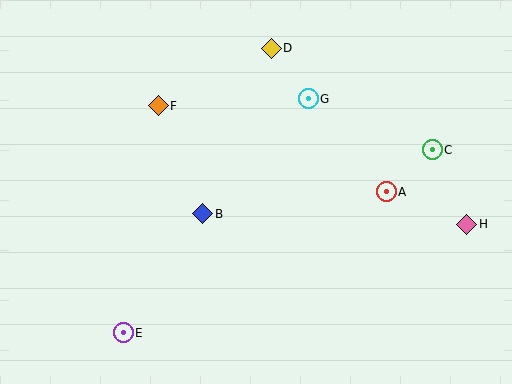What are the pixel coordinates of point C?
Point C is at (432, 150).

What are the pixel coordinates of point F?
Point F is at (158, 106).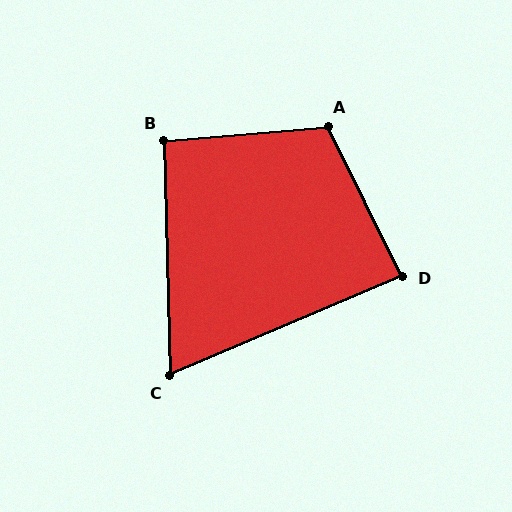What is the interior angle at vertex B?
Approximately 93 degrees (approximately right).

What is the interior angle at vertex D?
Approximately 87 degrees (approximately right).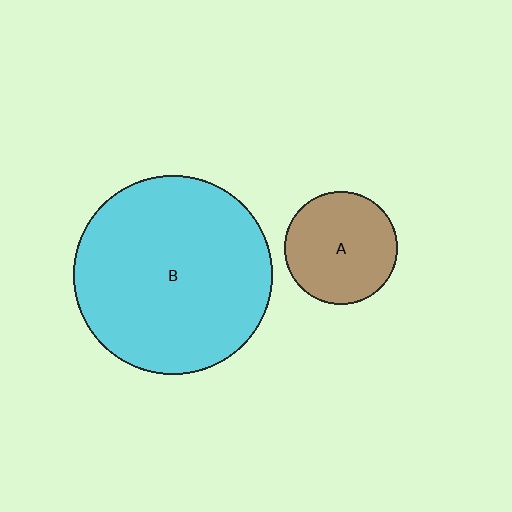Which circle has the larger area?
Circle B (cyan).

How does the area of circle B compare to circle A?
Approximately 3.1 times.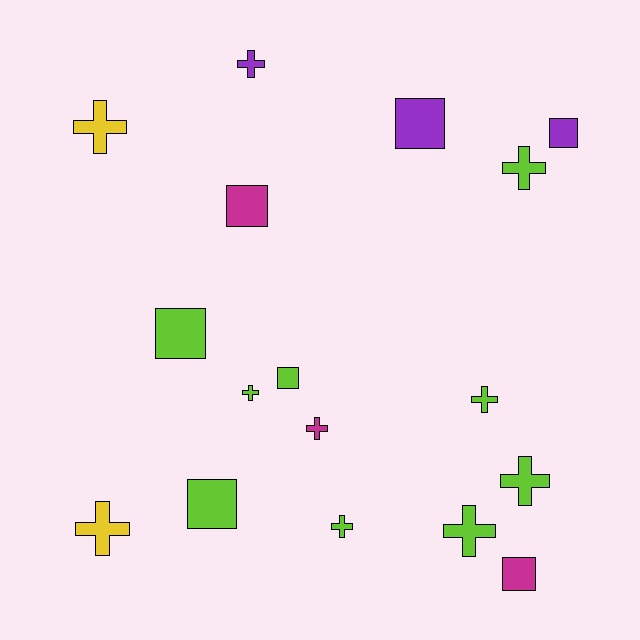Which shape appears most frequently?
Cross, with 10 objects.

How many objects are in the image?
There are 17 objects.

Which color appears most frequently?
Lime, with 9 objects.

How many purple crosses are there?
There is 1 purple cross.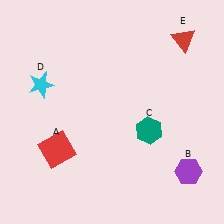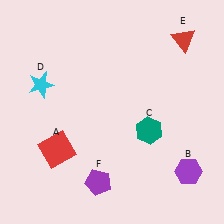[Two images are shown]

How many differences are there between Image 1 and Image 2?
There is 1 difference between the two images.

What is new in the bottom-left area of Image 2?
A purple pentagon (F) was added in the bottom-left area of Image 2.